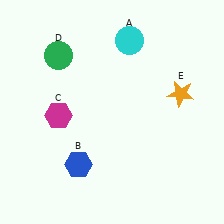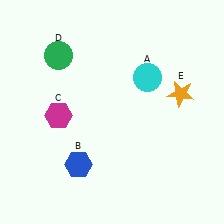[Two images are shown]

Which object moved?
The cyan circle (A) moved down.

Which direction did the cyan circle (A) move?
The cyan circle (A) moved down.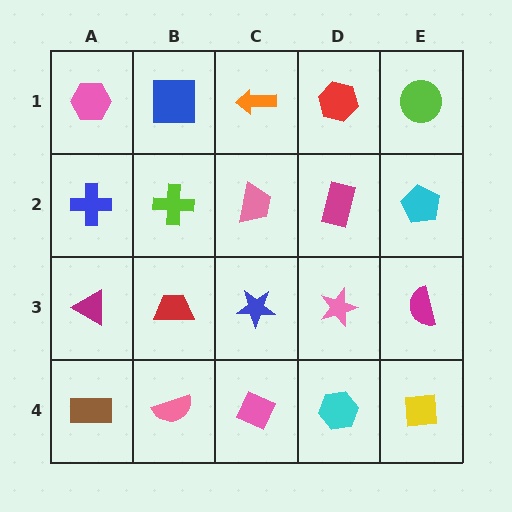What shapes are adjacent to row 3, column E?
A cyan pentagon (row 2, column E), a yellow square (row 4, column E), a pink star (row 3, column D).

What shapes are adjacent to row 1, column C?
A pink trapezoid (row 2, column C), a blue square (row 1, column B), a red hexagon (row 1, column D).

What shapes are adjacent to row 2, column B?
A blue square (row 1, column B), a red trapezoid (row 3, column B), a blue cross (row 2, column A), a pink trapezoid (row 2, column C).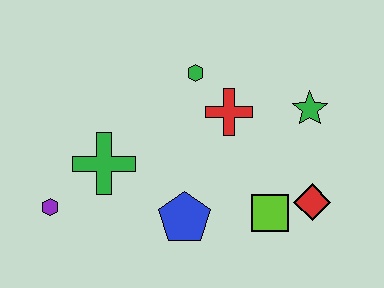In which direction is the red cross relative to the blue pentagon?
The red cross is above the blue pentagon.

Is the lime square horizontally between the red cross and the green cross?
No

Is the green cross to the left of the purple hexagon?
No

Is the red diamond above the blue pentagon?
Yes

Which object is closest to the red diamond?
The lime square is closest to the red diamond.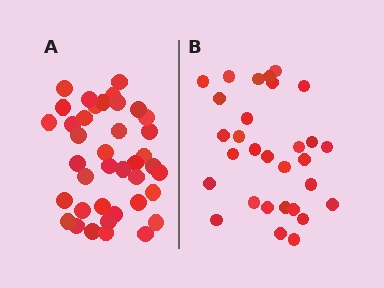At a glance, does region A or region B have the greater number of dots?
Region A (the left region) has more dots.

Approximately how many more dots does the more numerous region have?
Region A has roughly 8 or so more dots than region B.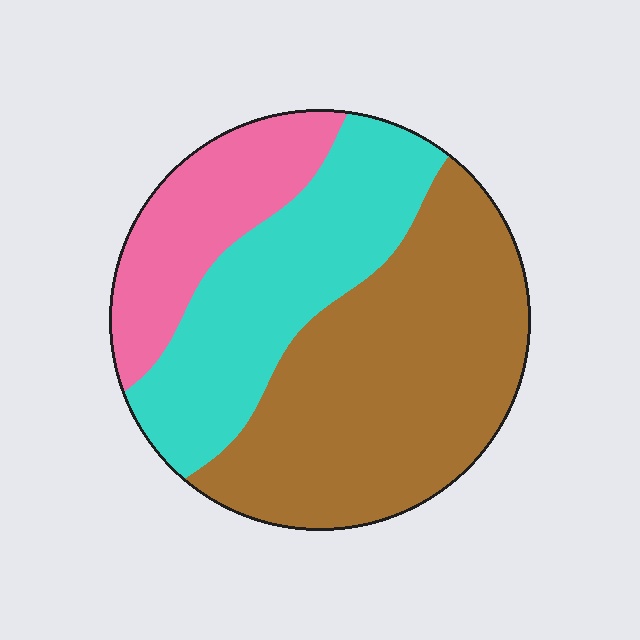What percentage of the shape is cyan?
Cyan covers 31% of the shape.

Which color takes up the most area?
Brown, at roughly 50%.